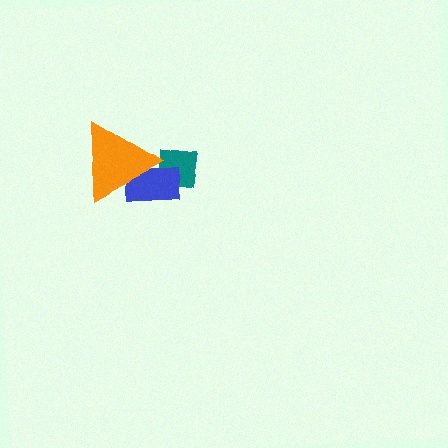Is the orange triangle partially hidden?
No, no other shape covers it.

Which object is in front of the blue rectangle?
The orange triangle is in front of the blue rectangle.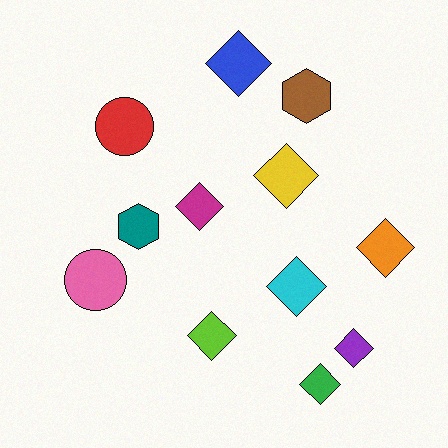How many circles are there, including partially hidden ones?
There are 2 circles.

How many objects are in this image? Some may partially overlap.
There are 12 objects.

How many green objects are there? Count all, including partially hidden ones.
There is 1 green object.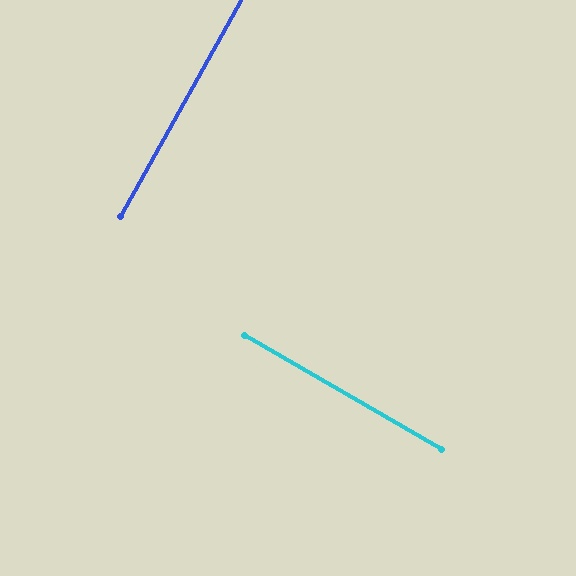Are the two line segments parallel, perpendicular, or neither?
Perpendicular — they meet at approximately 89°.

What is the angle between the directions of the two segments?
Approximately 89 degrees.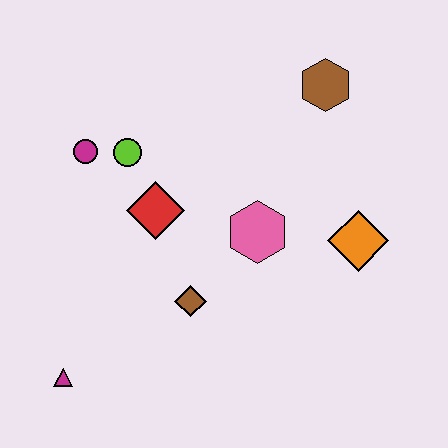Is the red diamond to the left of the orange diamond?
Yes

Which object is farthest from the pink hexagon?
The magenta triangle is farthest from the pink hexagon.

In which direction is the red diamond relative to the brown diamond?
The red diamond is above the brown diamond.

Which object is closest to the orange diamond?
The pink hexagon is closest to the orange diamond.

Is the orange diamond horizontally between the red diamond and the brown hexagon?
No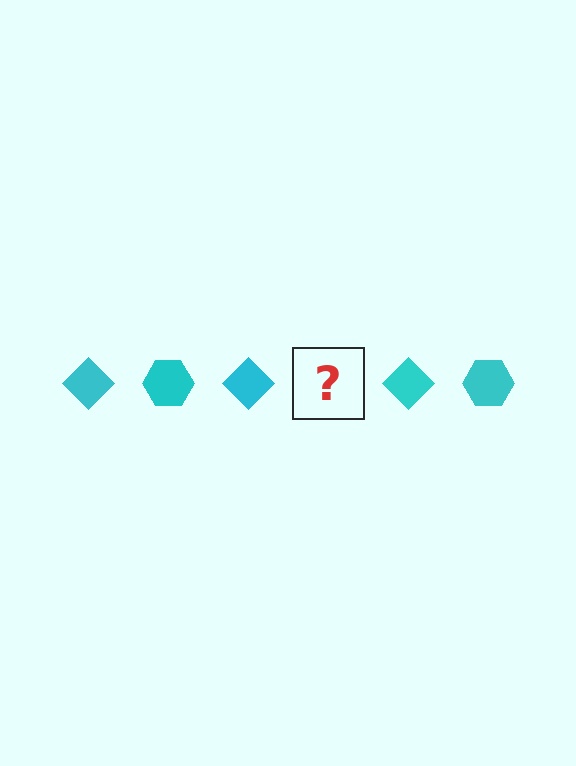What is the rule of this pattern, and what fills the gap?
The rule is that the pattern cycles through diamond, hexagon shapes in cyan. The gap should be filled with a cyan hexagon.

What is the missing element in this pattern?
The missing element is a cyan hexagon.